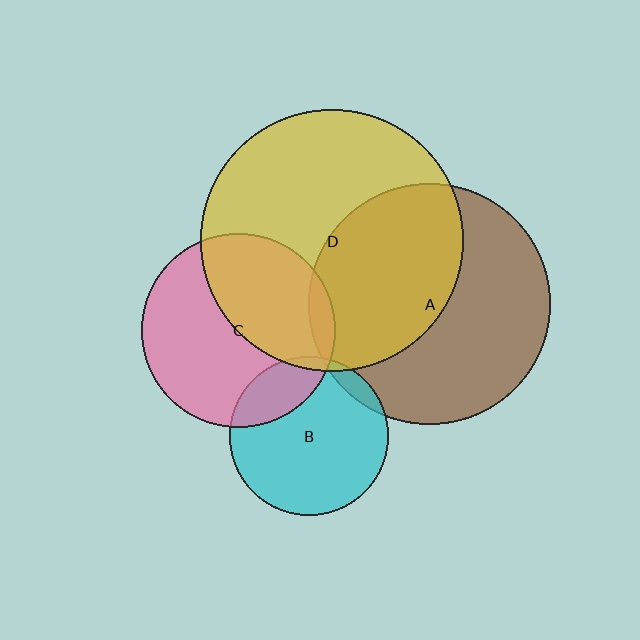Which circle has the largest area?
Circle D (yellow).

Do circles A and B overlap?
Yes.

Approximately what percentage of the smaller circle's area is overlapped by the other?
Approximately 5%.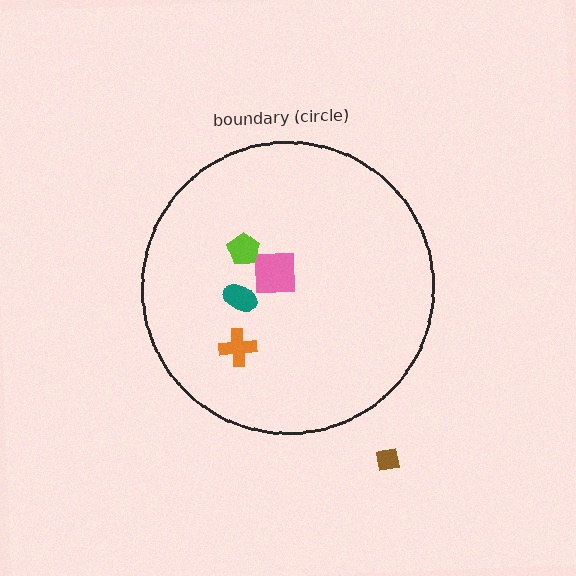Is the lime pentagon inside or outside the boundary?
Inside.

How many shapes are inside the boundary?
4 inside, 1 outside.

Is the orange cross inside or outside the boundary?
Inside.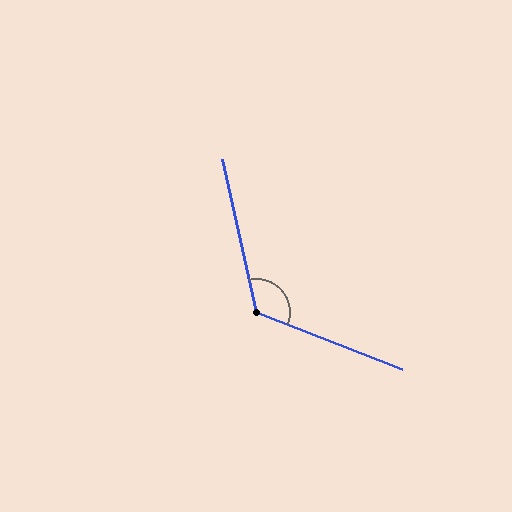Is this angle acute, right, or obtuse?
It is obtuse.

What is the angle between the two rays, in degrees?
Approximately 124 degrees.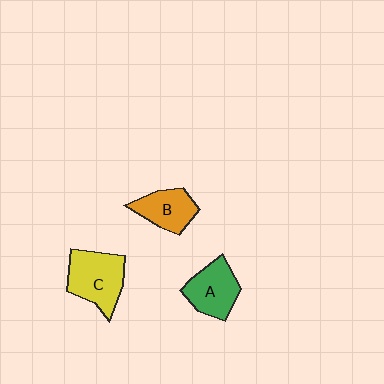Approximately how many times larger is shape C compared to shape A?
Approximately 1.2 times.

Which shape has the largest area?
Shape C (yellow).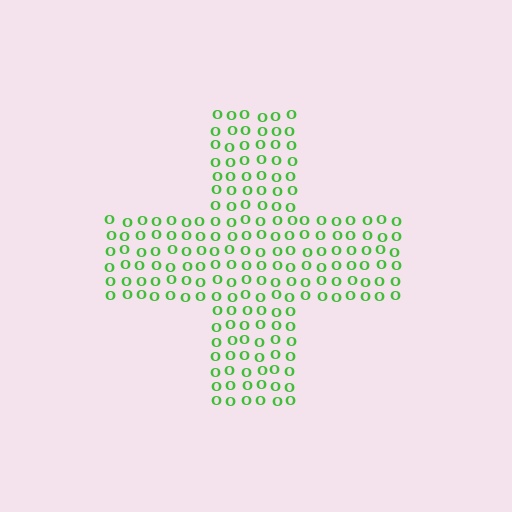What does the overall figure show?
The overall figure shows a cross.